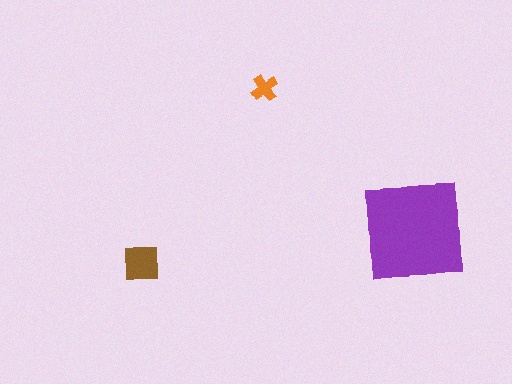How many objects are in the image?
There are 3 objects in the image.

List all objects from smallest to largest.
The orange cross, the brown square, the purple square.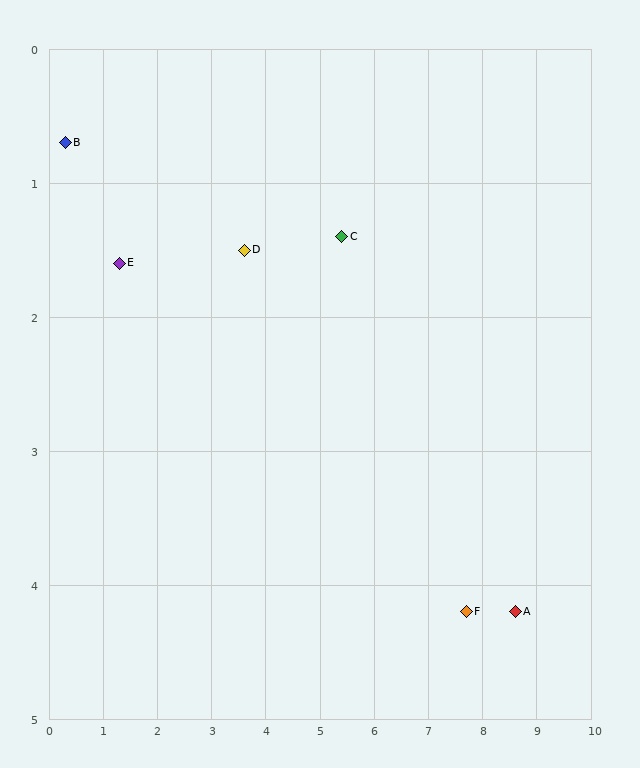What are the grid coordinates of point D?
Point D is at approximately (3.6, 1.5).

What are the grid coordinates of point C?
Point C is at approximately (5.4, 1.4).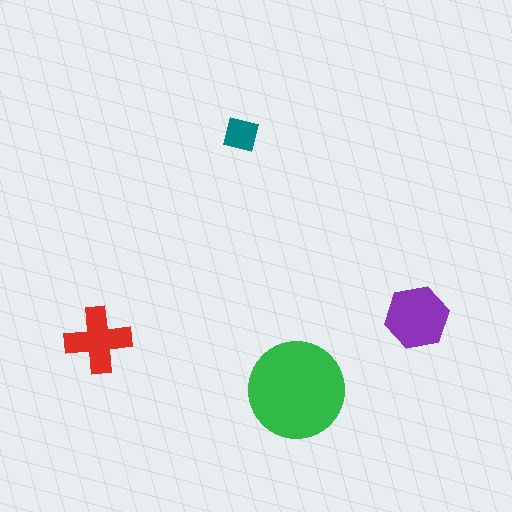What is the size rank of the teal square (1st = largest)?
4th.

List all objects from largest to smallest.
The green circle, the purple hexagon, the red cross, the teal square.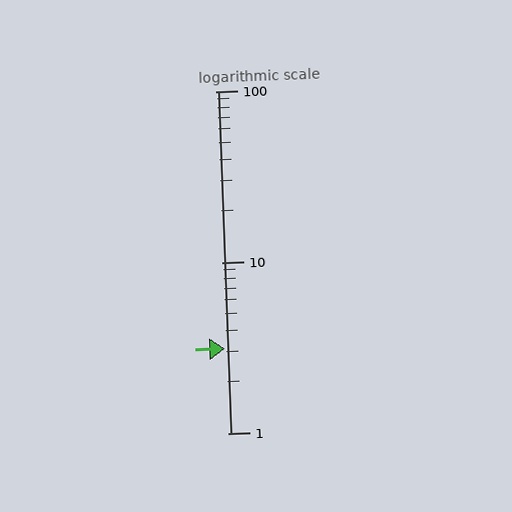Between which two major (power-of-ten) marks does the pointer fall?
The pointer is between 1 and 10.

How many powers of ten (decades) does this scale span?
The scale spans 2 decades, from 1 to 100.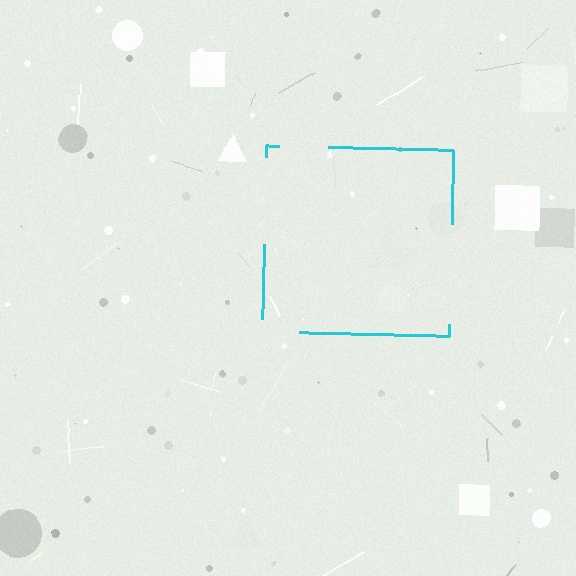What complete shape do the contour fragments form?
The contour fragments form a square.